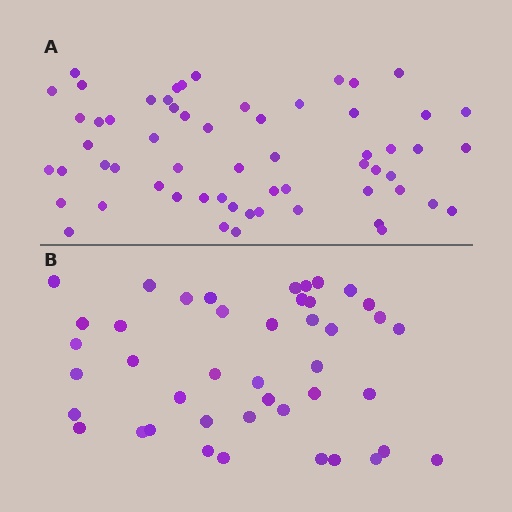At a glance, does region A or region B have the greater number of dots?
Region A (the top region) has more dots.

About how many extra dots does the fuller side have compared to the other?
Region A has approximately 15 more dots than region B.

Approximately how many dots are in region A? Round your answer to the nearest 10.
About 60 dots.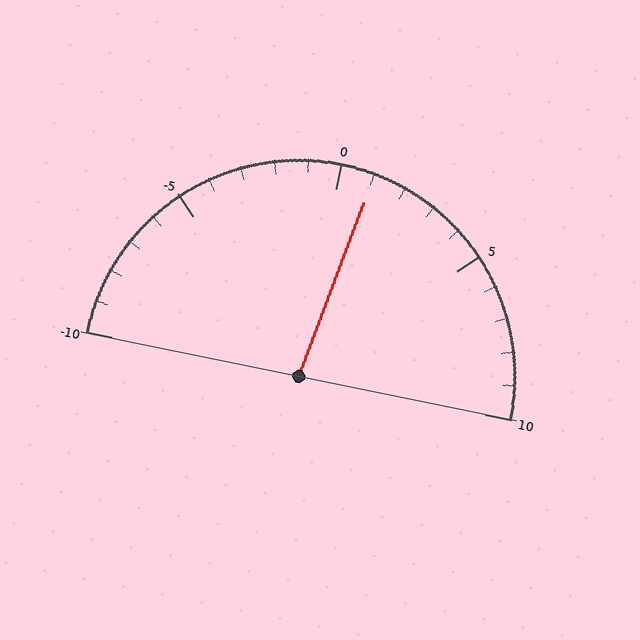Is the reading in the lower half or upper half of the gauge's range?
The reading is in the upper half of the range (-10 to 10).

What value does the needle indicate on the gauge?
The needle indicates approximately 1.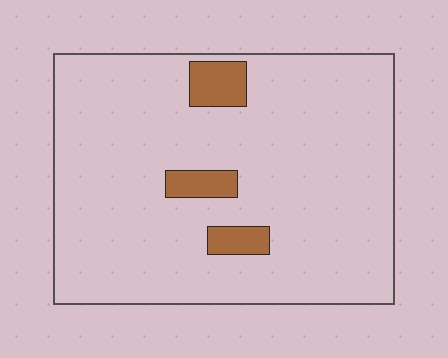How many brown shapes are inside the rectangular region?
3.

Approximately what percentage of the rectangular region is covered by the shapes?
Approximately 10%.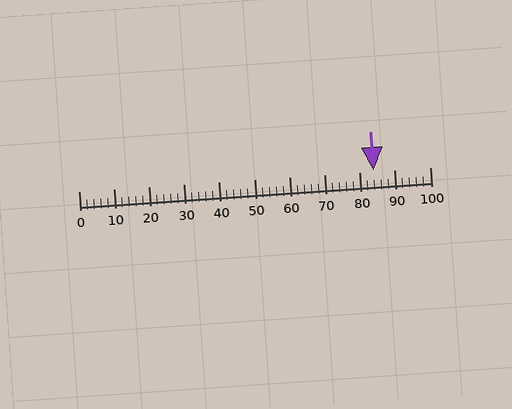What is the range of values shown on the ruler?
The ruler shows values from 0 to 100.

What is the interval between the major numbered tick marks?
The major tick marks are spaced 10 units apart.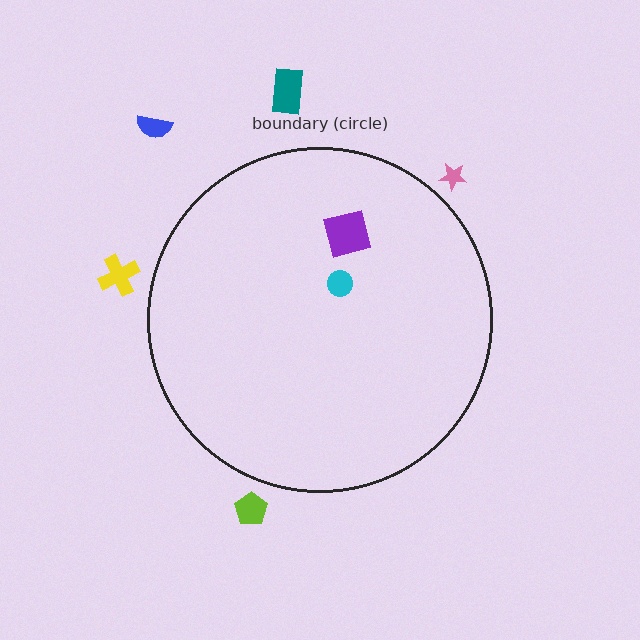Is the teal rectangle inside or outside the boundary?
Outside.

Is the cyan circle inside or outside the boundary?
Inside.